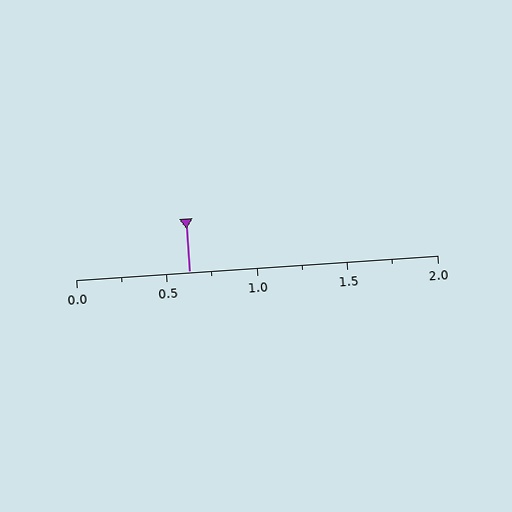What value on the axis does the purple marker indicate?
The marker indicates approximately 0.62.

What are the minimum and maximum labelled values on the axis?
The axis runs from 0.0 to 2.0.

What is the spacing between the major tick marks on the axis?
The major ticks are spaced 0.5 apart.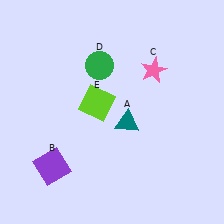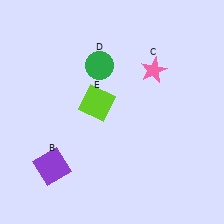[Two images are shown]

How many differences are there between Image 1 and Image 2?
There is 1 difference between the two images.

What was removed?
The teal triangle (A) was removed in Image 2.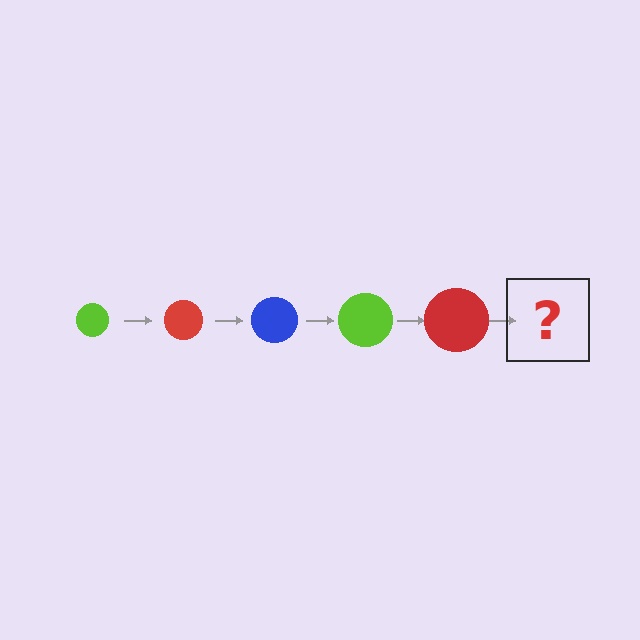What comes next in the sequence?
The next element should be a blue circle, larger than the previous one.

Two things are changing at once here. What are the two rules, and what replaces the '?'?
The two rules are that the circle grows larger each step and the color cycles through lime, red, and blue. The '?' should be a blue circle, larger than the previous one.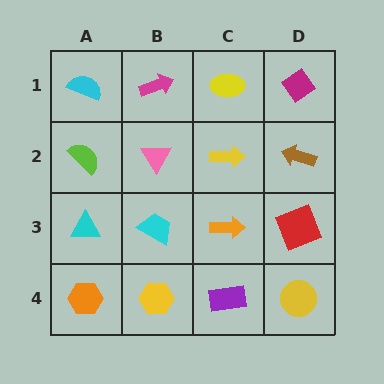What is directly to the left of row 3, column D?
An orange arrow.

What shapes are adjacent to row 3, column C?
A yellow arrow (row 2, column C), a purple rectangle (row 4, column C), a cyan trapezoid (row 3, column B), a red square (row 3, column D).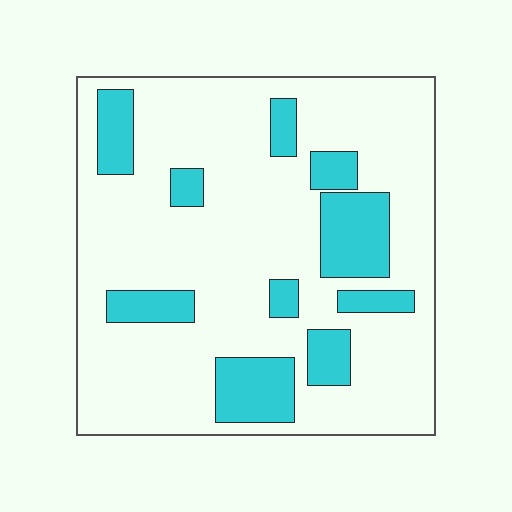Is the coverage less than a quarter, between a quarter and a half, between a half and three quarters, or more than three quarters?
Less than a quarter.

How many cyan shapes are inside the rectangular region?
10.